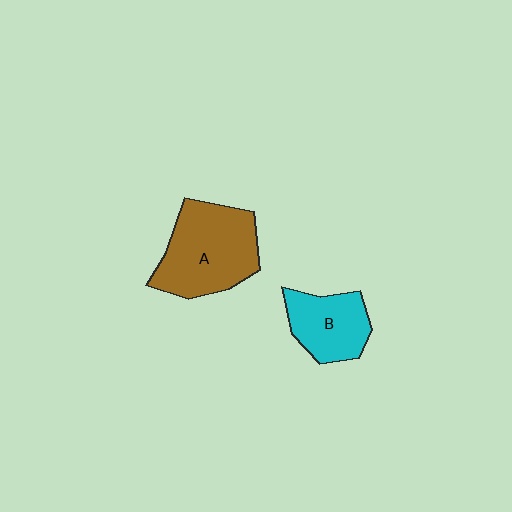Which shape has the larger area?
Shape A (brown).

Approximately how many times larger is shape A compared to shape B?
Approximately 1.6 times.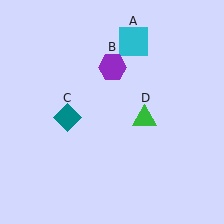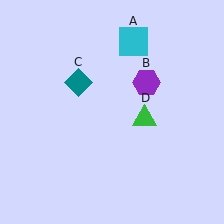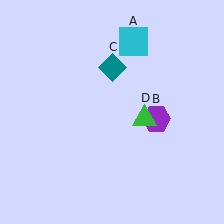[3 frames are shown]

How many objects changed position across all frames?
2 objects changed position: purple hexagon (object B), teal diamond (object C).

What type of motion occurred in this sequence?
The purple hexagon (object B), teal diamond (object C) rotated clockwise around the center of the scene.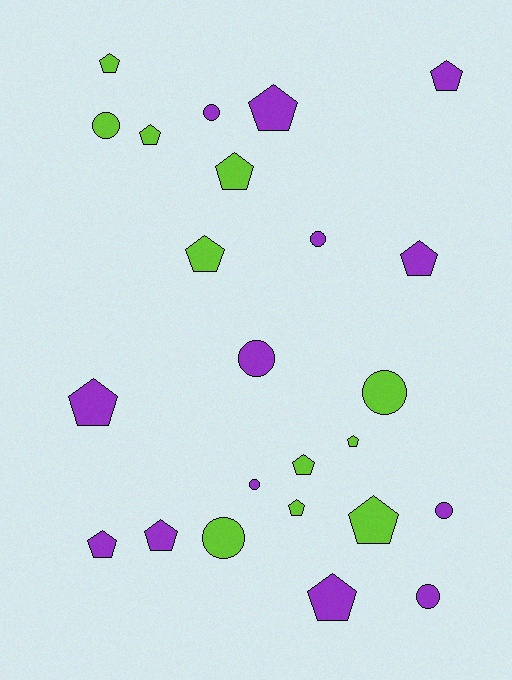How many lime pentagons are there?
There are 8 lime pentagons.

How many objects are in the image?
There are 24 objects.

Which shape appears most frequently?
Pentagon, with 15 objects.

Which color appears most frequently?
Purple, with 13 objects.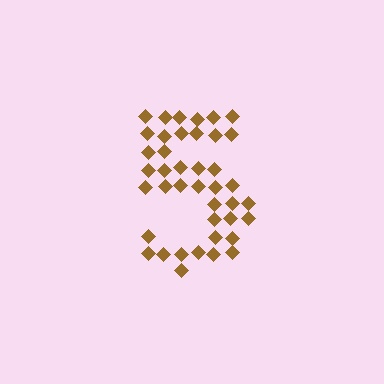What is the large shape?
The large shape is the digit 5.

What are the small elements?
The small elements are diamonds.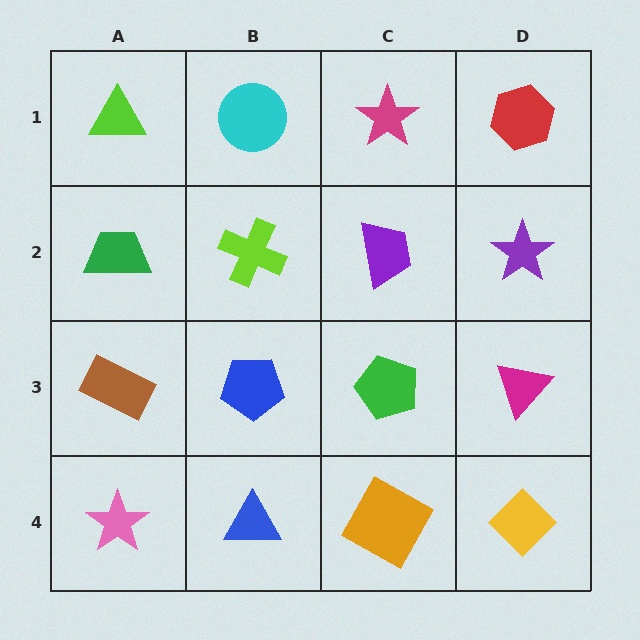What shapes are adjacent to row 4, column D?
A magenta triangle (row 3, column D), an orange square (row 4, column C).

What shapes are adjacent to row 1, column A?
A green trapezoid (row 2, column A), a cyan circle (row 1, column B).